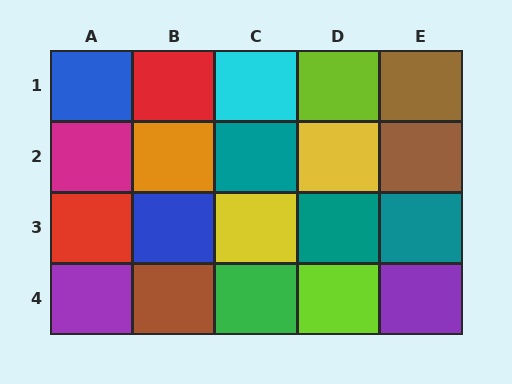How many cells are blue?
2 cells are blue.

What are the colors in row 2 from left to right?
Magenta, orange, teal, yellow, brown.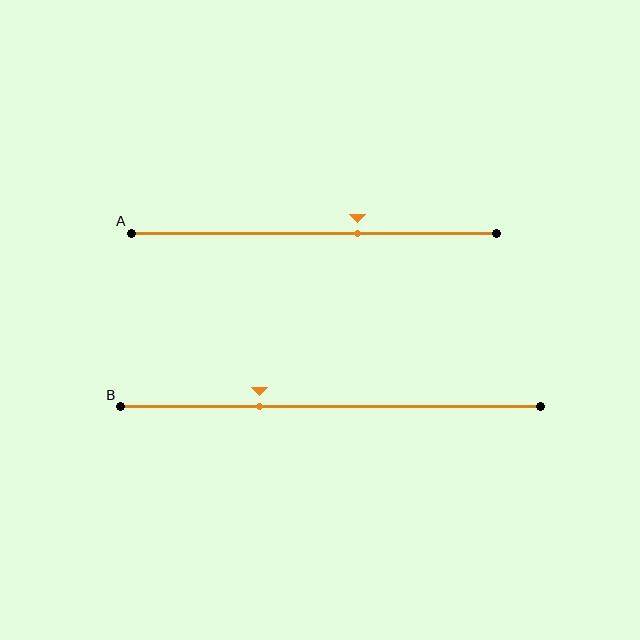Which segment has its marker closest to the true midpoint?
Segment A has its marker closest to the true midpoint.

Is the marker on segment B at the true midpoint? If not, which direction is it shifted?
No, the marker on segment B is shifted to the left by about 17% of the segment length.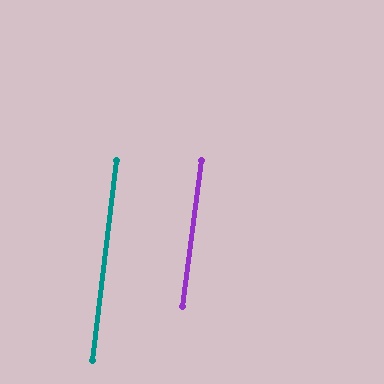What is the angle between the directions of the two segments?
Approximately 1 degree.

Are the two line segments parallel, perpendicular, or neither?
Parallel — their directions differ by only 0.7°.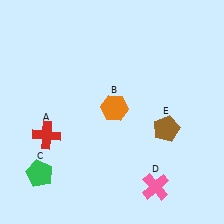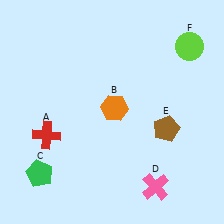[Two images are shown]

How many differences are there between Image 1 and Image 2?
There is 1 difference between the two images.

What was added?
A lime circle (F) was added in Image 2.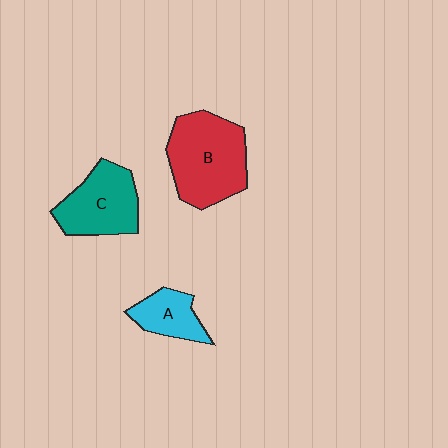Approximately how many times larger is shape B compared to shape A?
Approximately 2.2 times.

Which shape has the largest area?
Shape B (red).